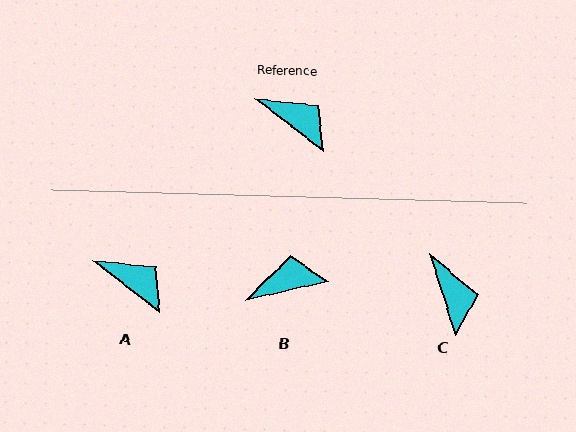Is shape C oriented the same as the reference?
No, it is off by about 35 degrees.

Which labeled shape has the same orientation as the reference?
A.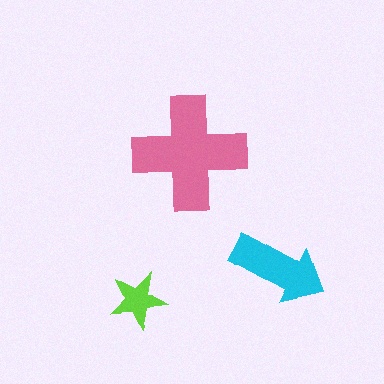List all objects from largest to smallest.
The pink cross, the cyan arrow, the lime star.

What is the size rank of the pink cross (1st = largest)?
1st.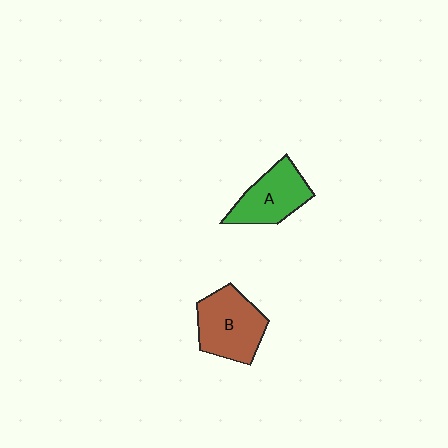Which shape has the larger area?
Shape B (brown).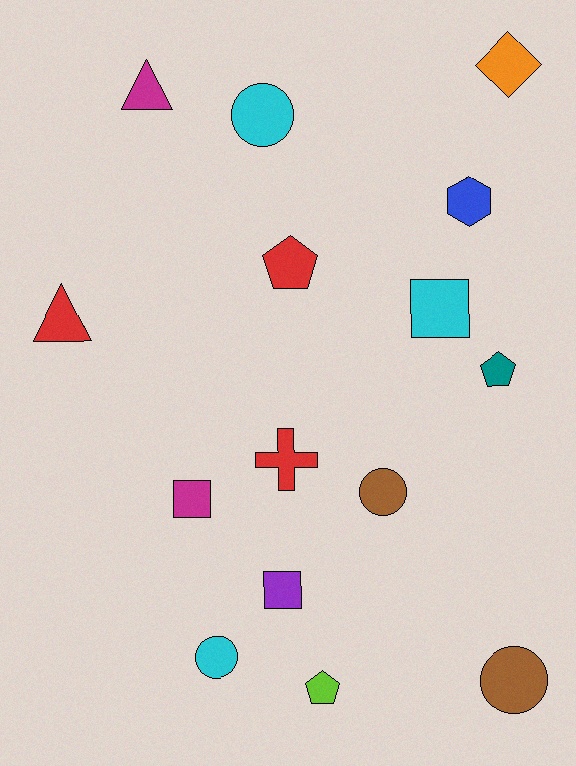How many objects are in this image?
There are 15 objects.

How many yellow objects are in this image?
There are no yellow objects.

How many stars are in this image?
There are no stars.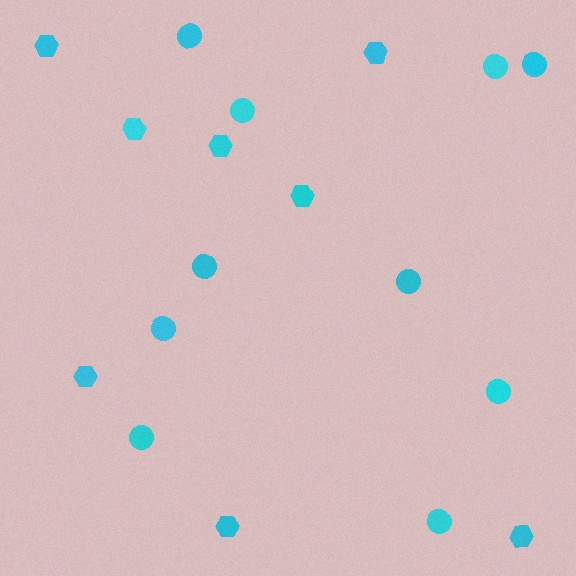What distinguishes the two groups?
There are 2 groups: one group of circles (10) and one group of hexagons (8).